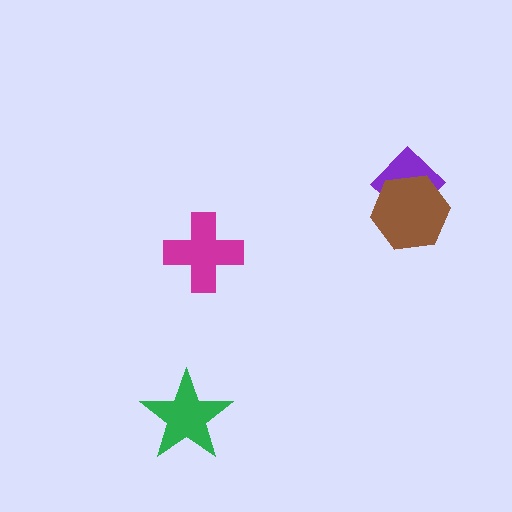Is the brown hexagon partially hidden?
No, no other shape covers it.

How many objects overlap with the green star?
0 objects overlap with the green star.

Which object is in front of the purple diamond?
The brown hexagon is in front of the purple diamond.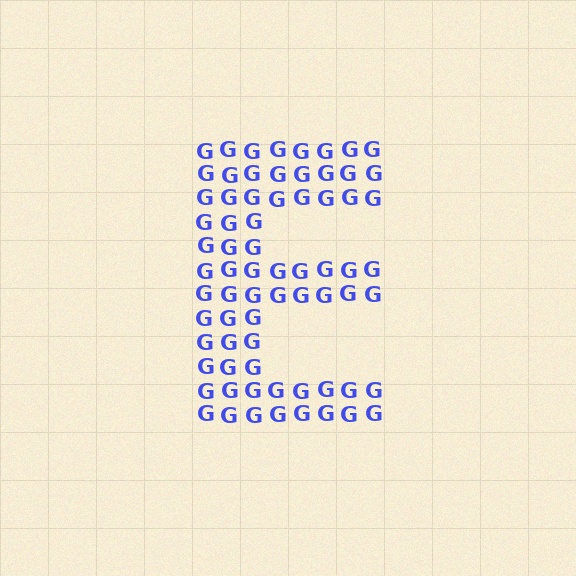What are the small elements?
The small elements are letter G's.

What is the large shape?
The large shape is the letter E.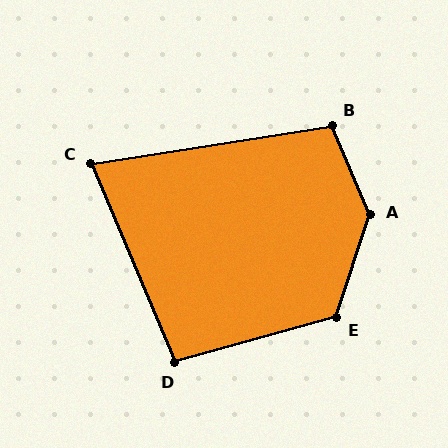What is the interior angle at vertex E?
Approximately 123 degrees (obtuse).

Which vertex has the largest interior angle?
A, at approximately 139 degrees.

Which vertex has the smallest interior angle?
C, at approximately 76 degrees.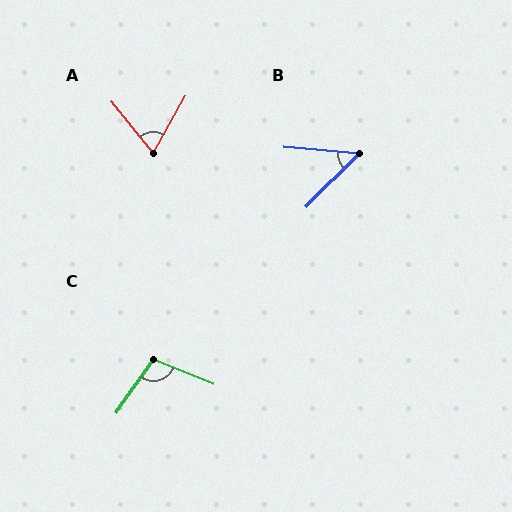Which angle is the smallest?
B, at approximately 50 degrees.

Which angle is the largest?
C, at approximately 103 degrees.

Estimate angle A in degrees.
Approximately 69 degrees.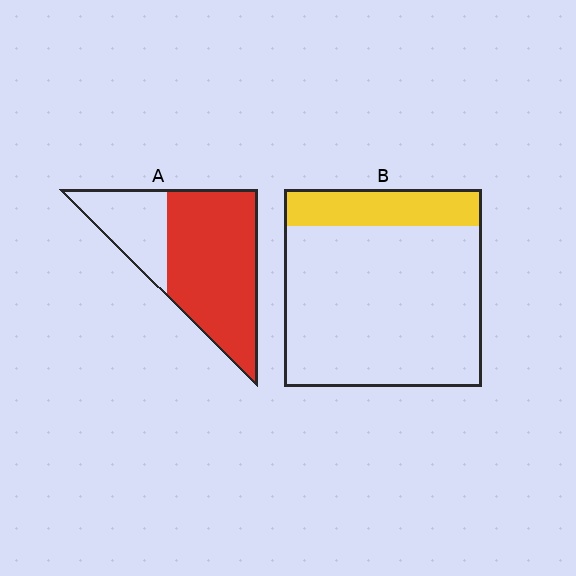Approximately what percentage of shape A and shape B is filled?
A is approximately 70% and B is approximately 20%.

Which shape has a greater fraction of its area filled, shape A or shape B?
Shape A.